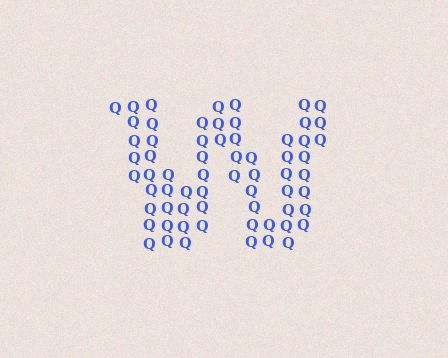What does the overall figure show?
The overall figure shows the letter W.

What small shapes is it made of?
It is made of small letter Q's.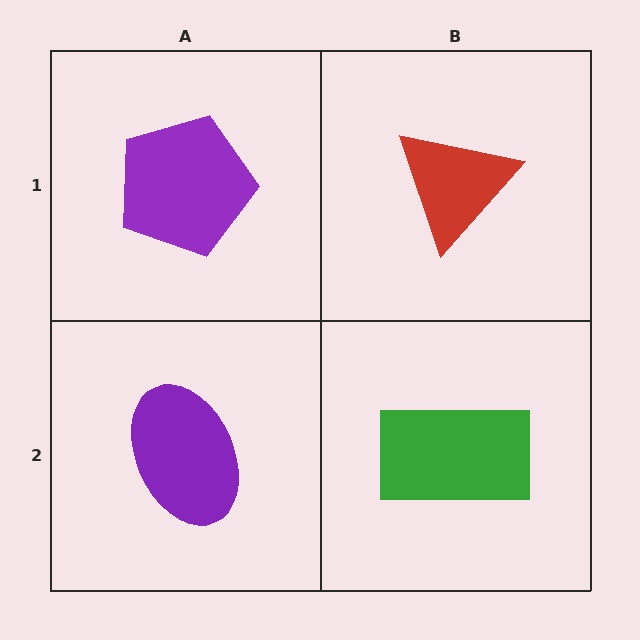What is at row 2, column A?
A purple ellipse.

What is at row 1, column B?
A red triangle.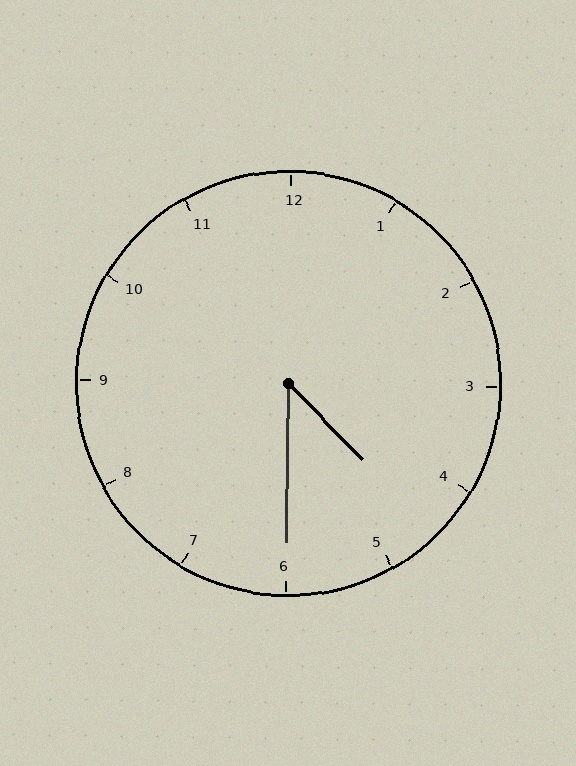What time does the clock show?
4:30.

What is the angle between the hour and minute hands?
Approximately 45 degrees.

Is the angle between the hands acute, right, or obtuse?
It is acute.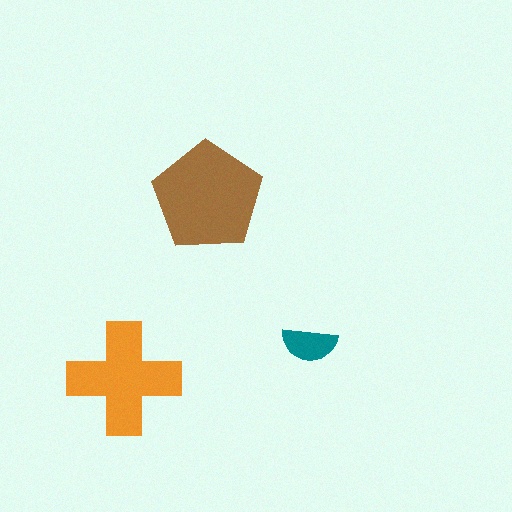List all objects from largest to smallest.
The brown pentagon, the orange cross, the teal semicircle.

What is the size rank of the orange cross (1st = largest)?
2nd.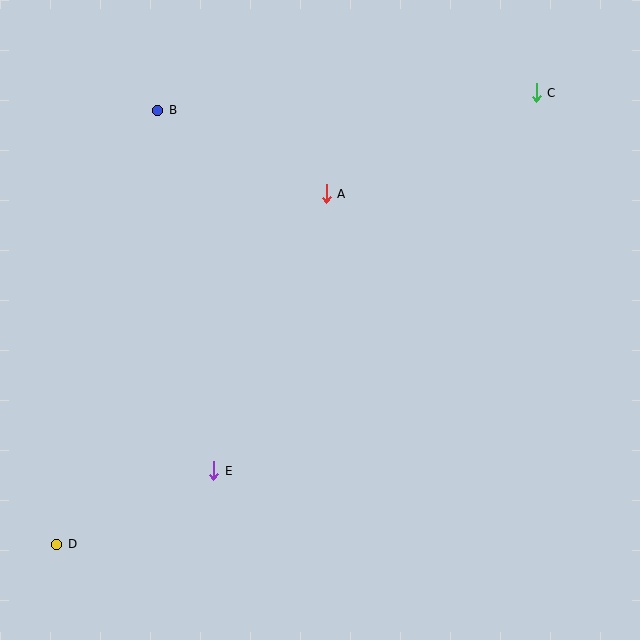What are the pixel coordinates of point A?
Point A is at (326, 194).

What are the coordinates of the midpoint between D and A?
The midpoint between D and A is at (192, 369).